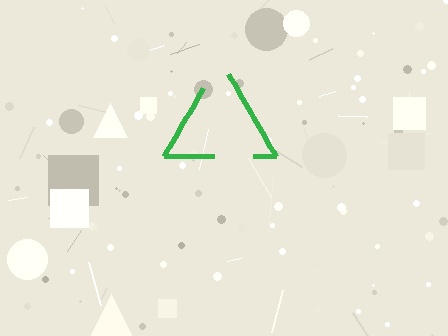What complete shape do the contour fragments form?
The contour fragments form a triangle.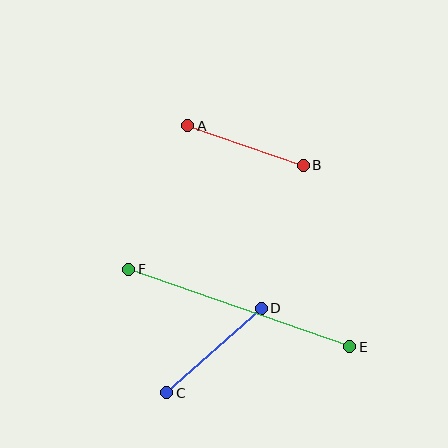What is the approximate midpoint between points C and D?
The midpoint is at approximately (214, 350) pixels.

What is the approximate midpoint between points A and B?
The midpoint is at approximately (245, 146) pixels.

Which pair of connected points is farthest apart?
Points E and F are farthest apart.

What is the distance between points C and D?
The distance is approximately 127 pixels.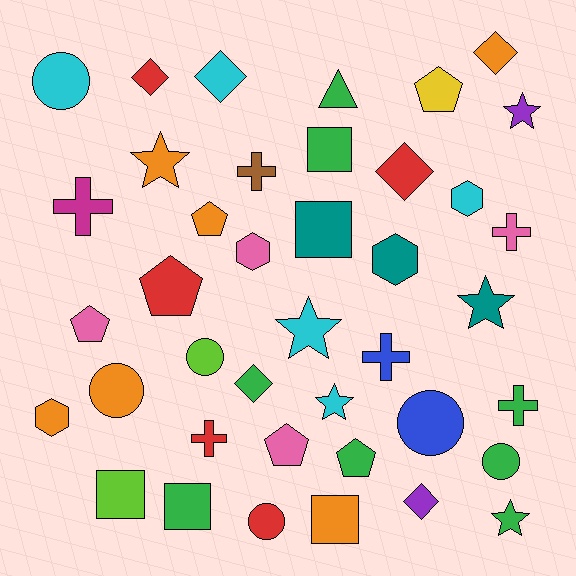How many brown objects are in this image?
There is 1 brown object.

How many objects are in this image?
There are 40 objects.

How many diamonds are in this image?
There are 6 diamonds.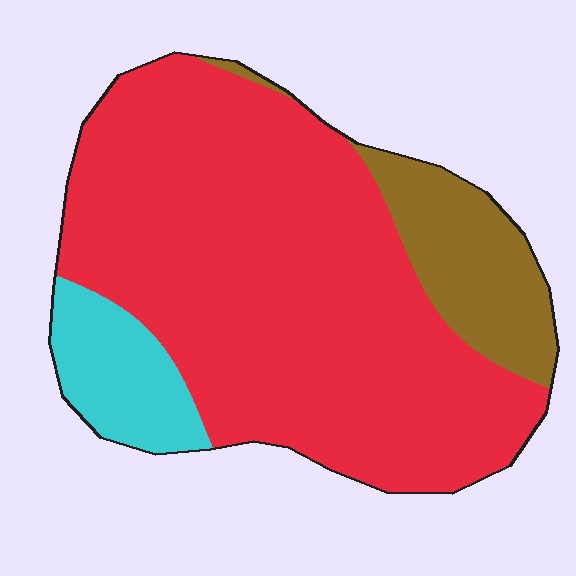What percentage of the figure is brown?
Brown covers 15% of the figure.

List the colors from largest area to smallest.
From largest to smallest: red, brown, cyan.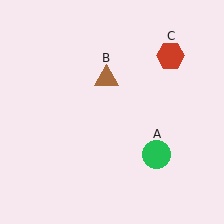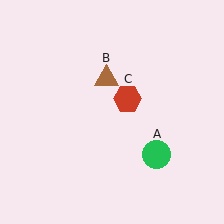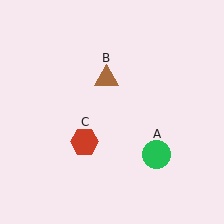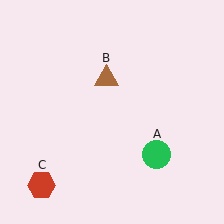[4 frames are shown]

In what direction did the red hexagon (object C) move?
The red hexagon (object C) moved down and to the left.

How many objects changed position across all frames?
1 object changed position: red hexagon (object C).